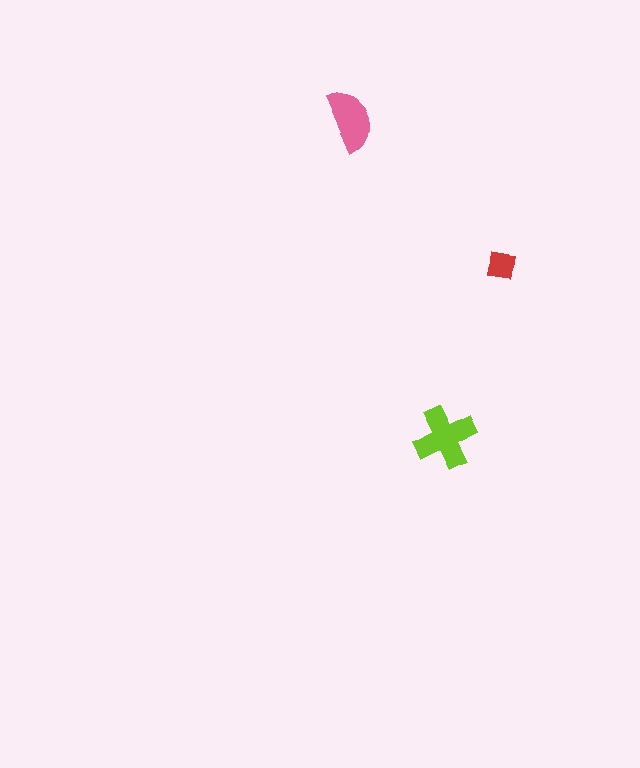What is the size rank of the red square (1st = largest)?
3rd.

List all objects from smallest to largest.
The red square, the pink semicircle, the lime cross.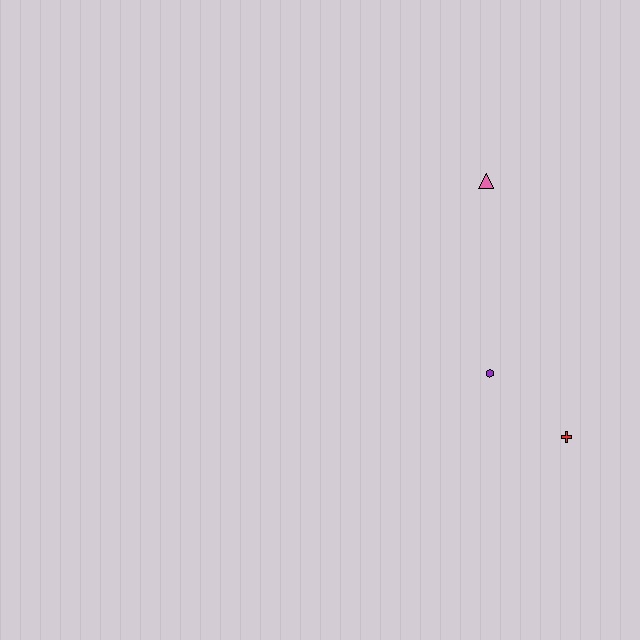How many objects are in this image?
There are 3 objects.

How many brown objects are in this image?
There are no brown objects.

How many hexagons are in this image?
There is 1 hexagon.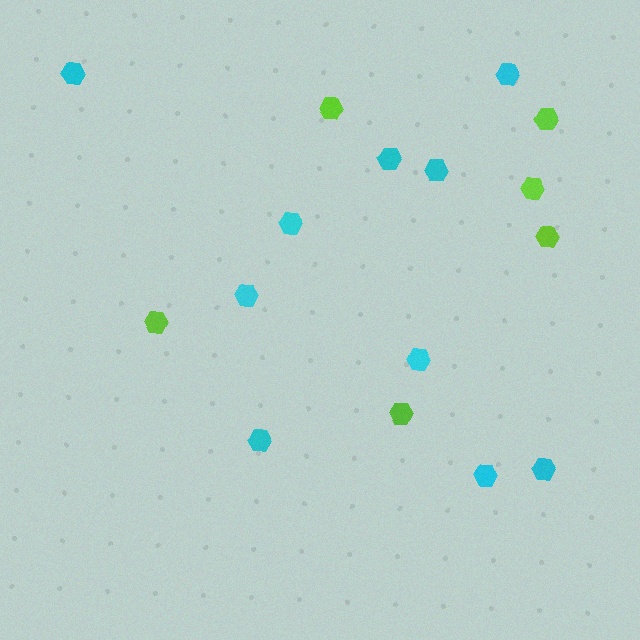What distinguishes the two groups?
There are 2 groups: one group of lime hexagons (6) and one group of cyan hexagons (10).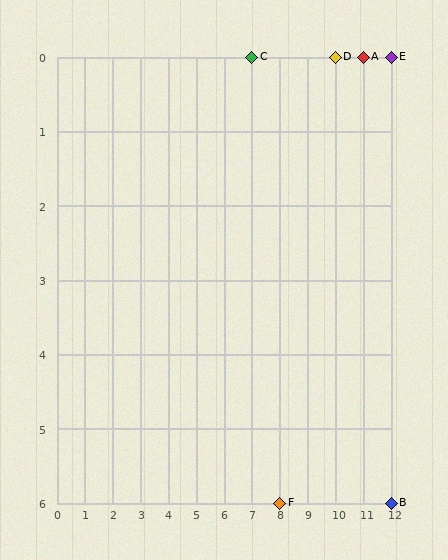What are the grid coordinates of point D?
Point D is at grid coordinates (10, 0).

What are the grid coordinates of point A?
Point A is at grid coordinates (11, 0).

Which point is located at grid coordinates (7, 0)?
Point C is at (7, 0).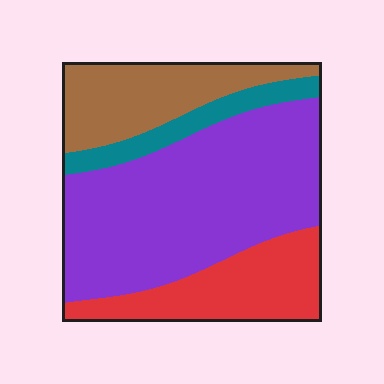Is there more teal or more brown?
Brown.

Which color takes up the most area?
Purple, at roughly 50%.